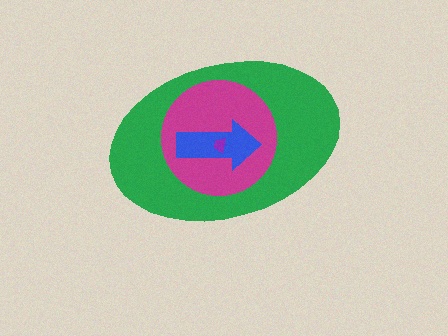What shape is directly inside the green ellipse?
The magenta circle.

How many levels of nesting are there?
4.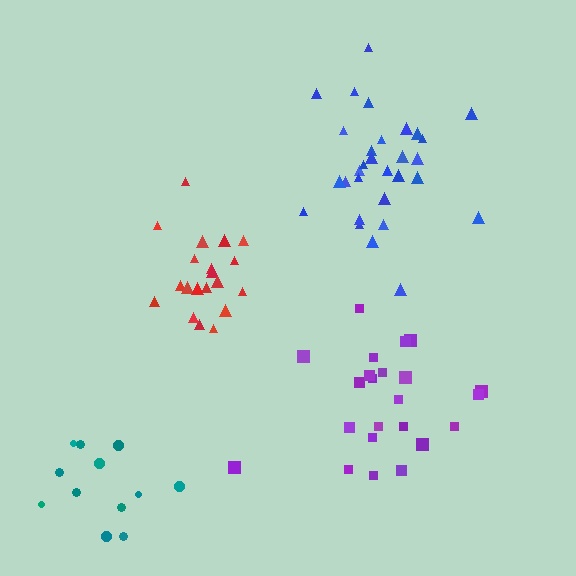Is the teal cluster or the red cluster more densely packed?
Red.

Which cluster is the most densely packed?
Red.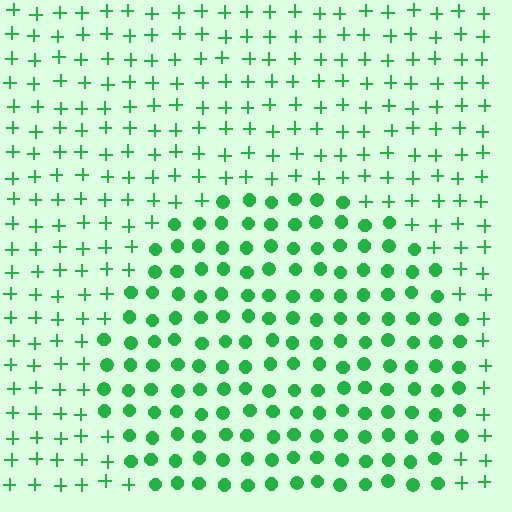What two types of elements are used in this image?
The image uses circles inside the circle region and plus signs outside it.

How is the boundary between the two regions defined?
The boundary is defined by a change in element shape: circles inside vs. plus signs outside. All elements share the same color and spacing.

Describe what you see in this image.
The image is filled with small green elements arranged in a uniform grid. A circle-shaped region contains circles, while the surrounding area contains plus signs. The boundary is defined purely by the change in element shape.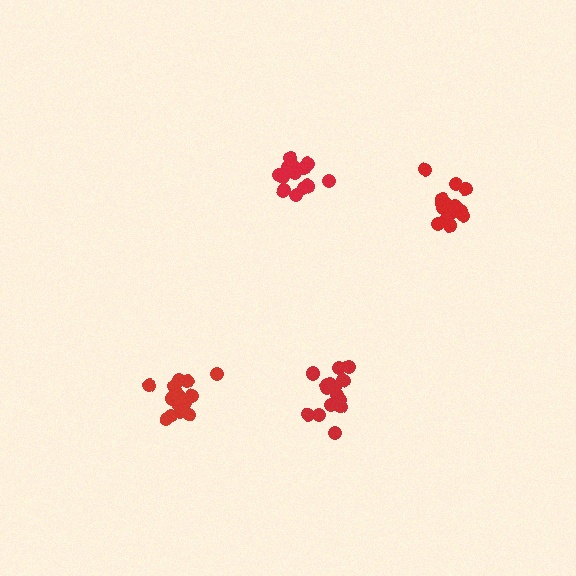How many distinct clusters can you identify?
There are 4 distinct clusters.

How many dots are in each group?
Group 1: 15 dots, Group 2: 16 dots, Group 3: 15 dots, Group 4: 15 dots (61 total).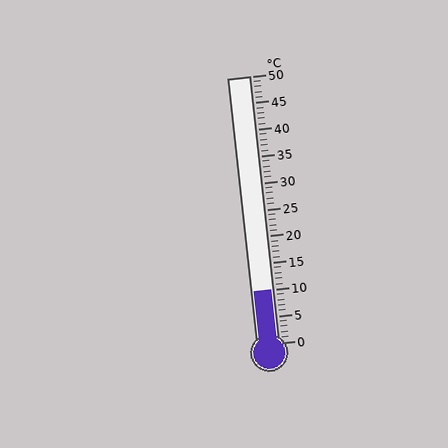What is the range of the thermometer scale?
The thermometer scale ranges from 0°C to 50°C.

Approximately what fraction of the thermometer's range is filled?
The thermometer is filled to approximately 20% of its range.